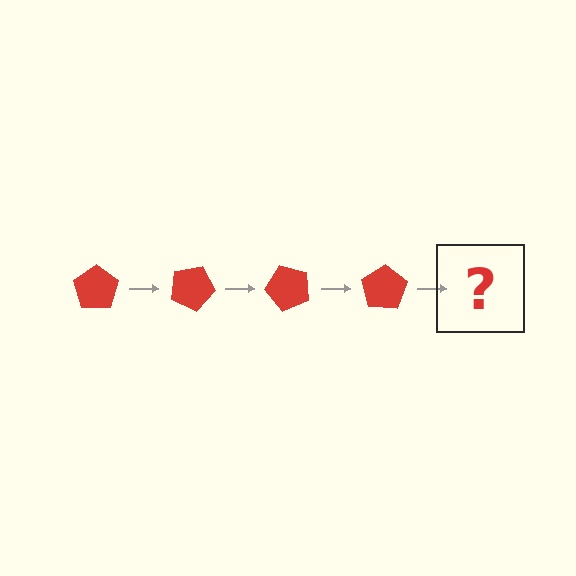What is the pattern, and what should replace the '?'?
The pattern is that the pentagon rotates 25 degrees each step. The '?' should be a red pentagon rotated 100 degrees.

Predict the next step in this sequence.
The next step is a red pentagon rotated 100 degrees.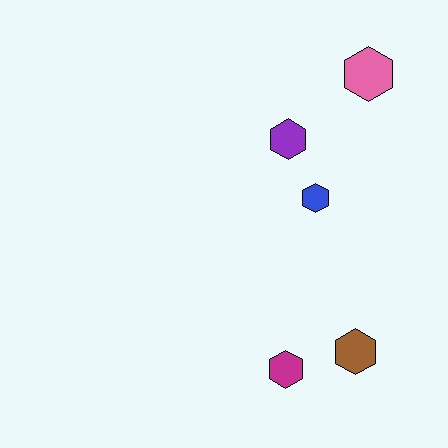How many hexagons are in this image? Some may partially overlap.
There are 5 hexagons.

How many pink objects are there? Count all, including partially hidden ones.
There is 1 pink object.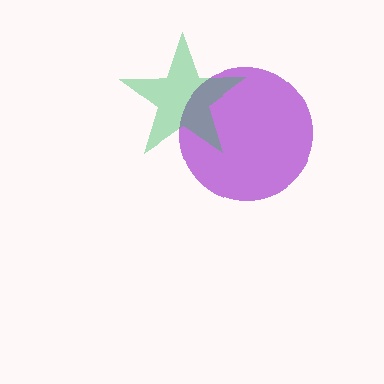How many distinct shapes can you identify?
There are 2 distinct shapes: a purple circle, a green star.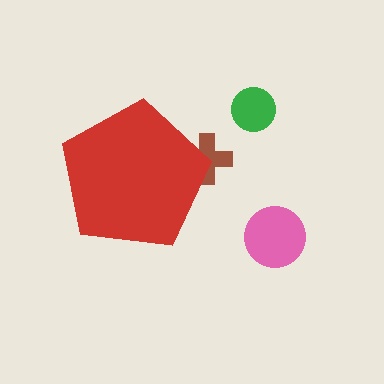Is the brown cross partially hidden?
Yes, the brown cross is partially hidden behind the red pentagon.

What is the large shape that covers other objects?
A red pentagon.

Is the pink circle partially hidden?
No, the pink circle is fully visible.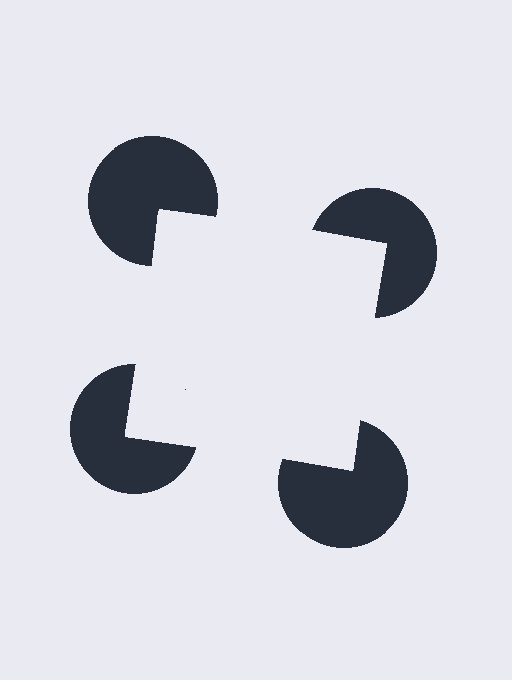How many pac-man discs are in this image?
There are 4 — one at each vertex of the illusory square.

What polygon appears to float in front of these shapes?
An illusory square — its edges are inferred from the aligned wedge cuts in the pac-man discs, not physically drawn.